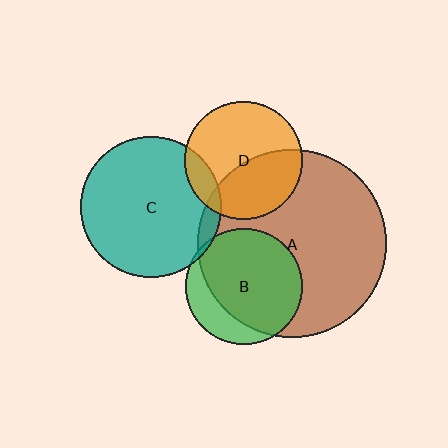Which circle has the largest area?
Circle A (brown).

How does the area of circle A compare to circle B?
Approximately 2.6 times.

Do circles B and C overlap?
Yes.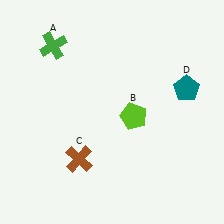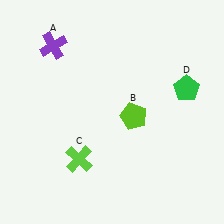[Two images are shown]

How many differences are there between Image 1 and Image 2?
There are 3 differences between the two images.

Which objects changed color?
A changed from green to purple. C changed from brown to lime. D changed from teal to green.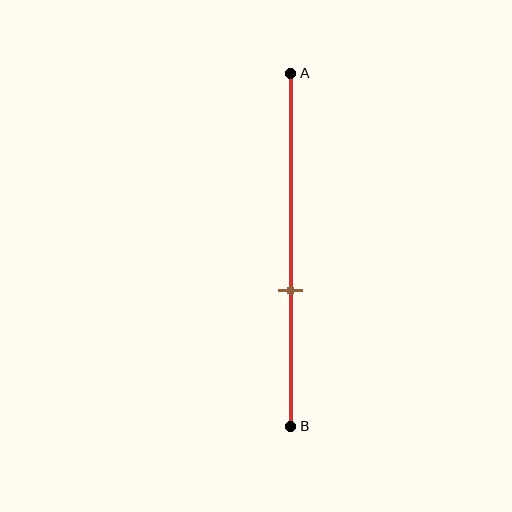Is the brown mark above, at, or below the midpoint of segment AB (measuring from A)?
The brown mark is below the midpoint of segment AB.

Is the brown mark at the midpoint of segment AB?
No, the mark is at about 60% from A, not at the 50% midpoint.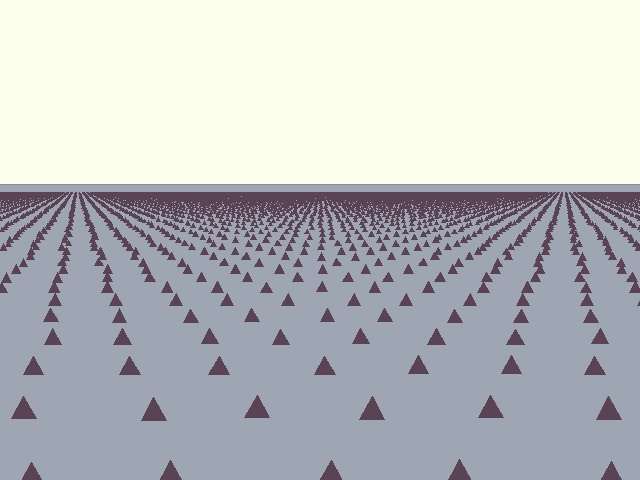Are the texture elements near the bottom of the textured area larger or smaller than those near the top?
Larger. Near the bottom, elements are closer to the viewer and appear at a bigger on-screen size.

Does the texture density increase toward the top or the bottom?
Density increases toward the top.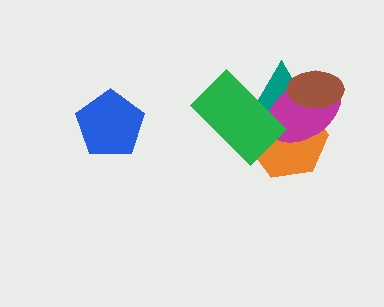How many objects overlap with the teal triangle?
4 objects overlap with the teal triangle.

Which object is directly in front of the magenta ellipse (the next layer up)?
The green rectangle is directly in front of the magenta ellipse.